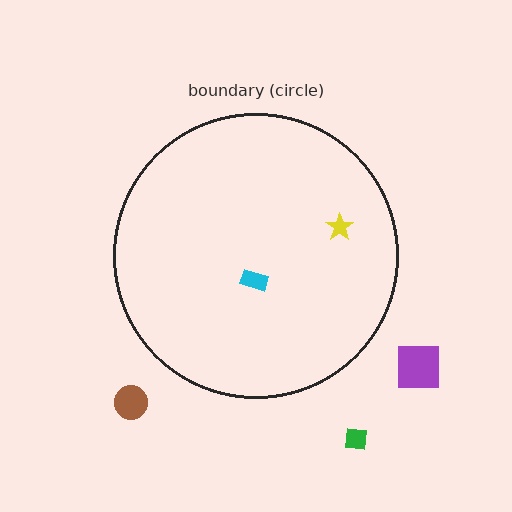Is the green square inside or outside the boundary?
Outside.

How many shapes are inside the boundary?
2 inside, 3 outside.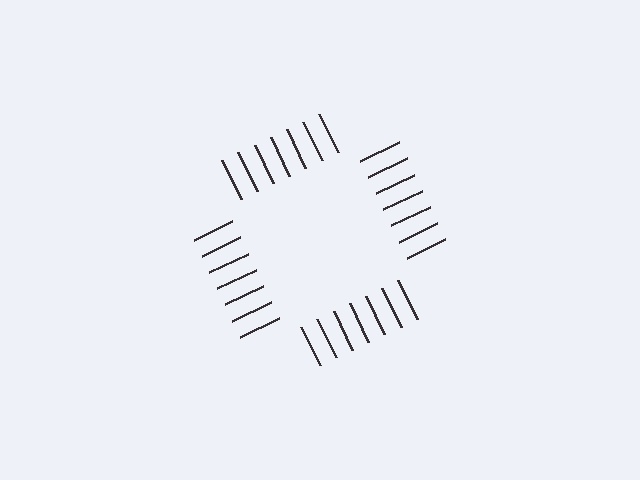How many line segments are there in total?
28 — 7 along each of the 4 edges.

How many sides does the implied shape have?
4 sides — the line-ends trace a square.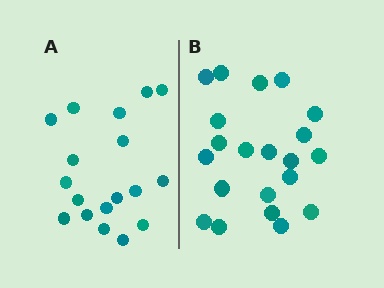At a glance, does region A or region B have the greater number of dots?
Region B (the right region) has more dots.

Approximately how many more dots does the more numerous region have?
Region B has just a few more — roughly 2 or 3 more dots than region A.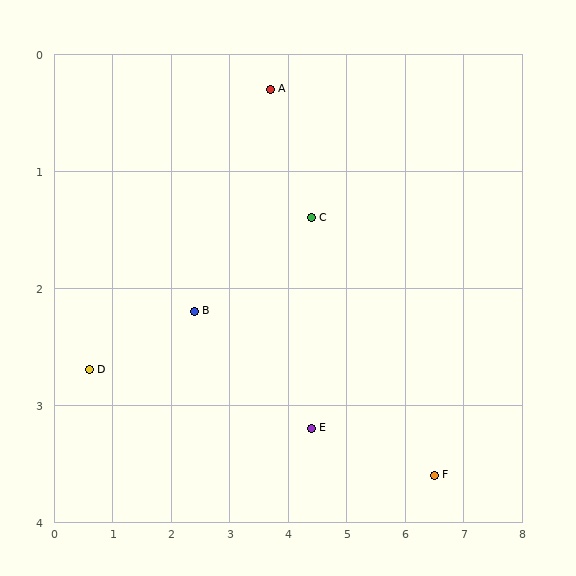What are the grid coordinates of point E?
Point E is at approximately (4.4, 3.2).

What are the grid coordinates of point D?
Point D is at approximately (0.6, 2.7).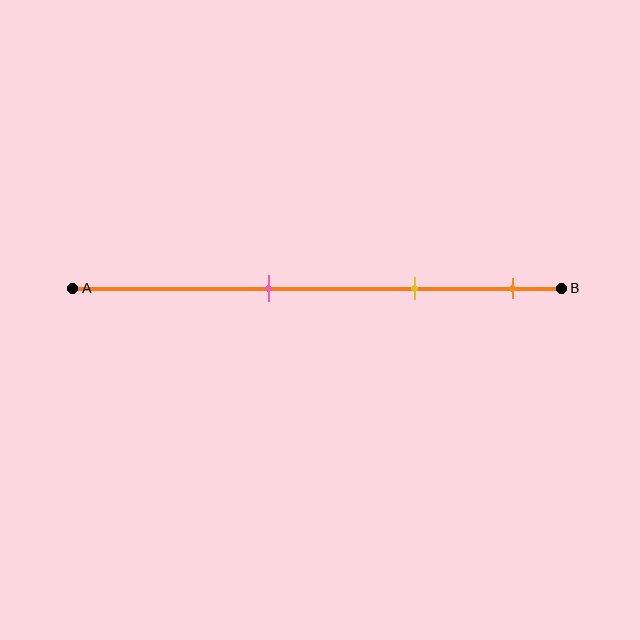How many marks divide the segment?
There are 3 marks dividing the segment.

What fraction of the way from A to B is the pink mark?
The pink mark is approximately 40% (0.4) of the way from A to B.